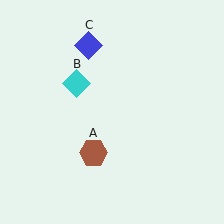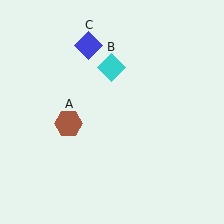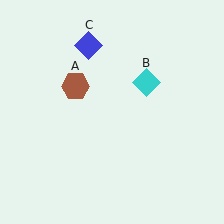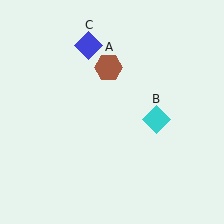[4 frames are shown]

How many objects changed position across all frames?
2 objects changed position: brown hexagon (object A), cyan diamond (object B).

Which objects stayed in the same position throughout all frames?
Blue diamond (object C) remained stationary.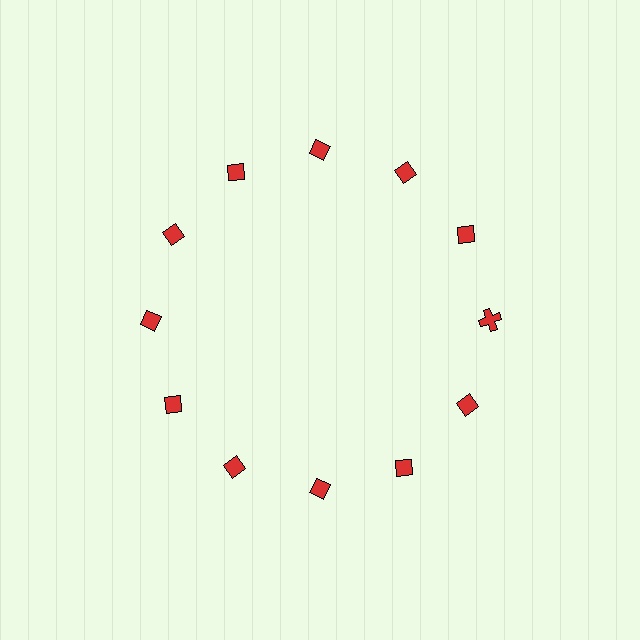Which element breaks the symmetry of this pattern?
The red cross at roughly the 3 o'clock position breaks the symmetry. All other shapes are red diamonds.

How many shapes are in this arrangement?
There are 12 shapes arranged in a ring pattern.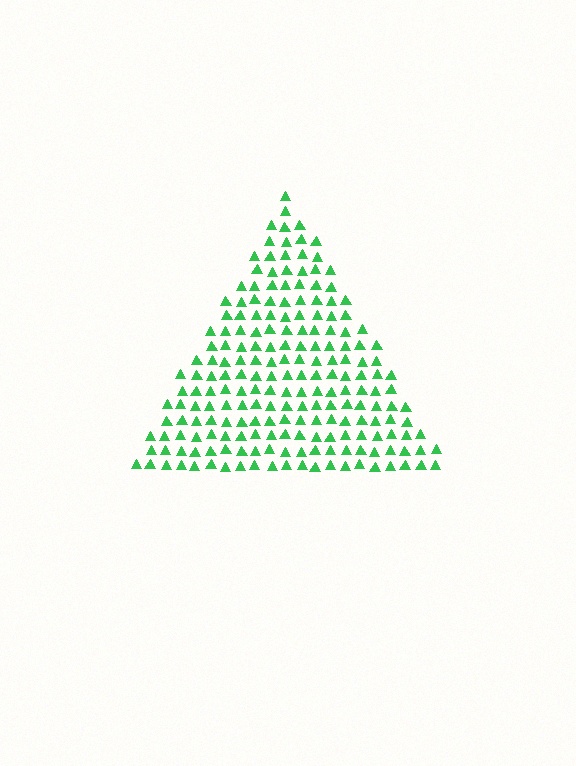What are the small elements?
The small elements are triangles.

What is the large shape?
The large shape is a triangle.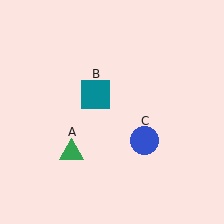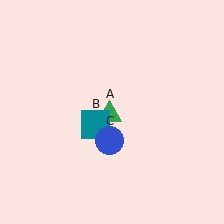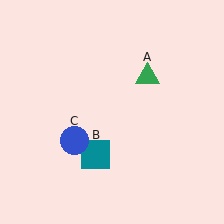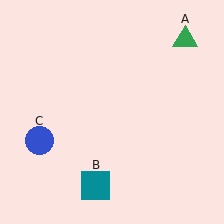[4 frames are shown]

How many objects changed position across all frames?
3 objects changed position: green triangle (object A), teal square (object B), blue circle (object C).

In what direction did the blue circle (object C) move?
The blue circle (object C) moved left.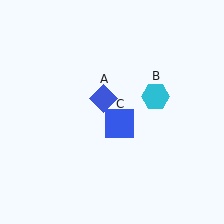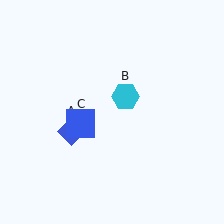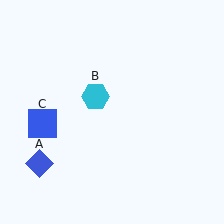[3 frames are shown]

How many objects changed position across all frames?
3 objects changed position: blue diamond (object A), cyan hexagon (object B), blue square (object C).